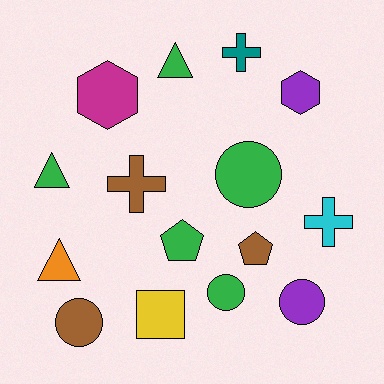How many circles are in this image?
There are 4 circles.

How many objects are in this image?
There are 15 objects.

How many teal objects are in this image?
There is 1 teal object.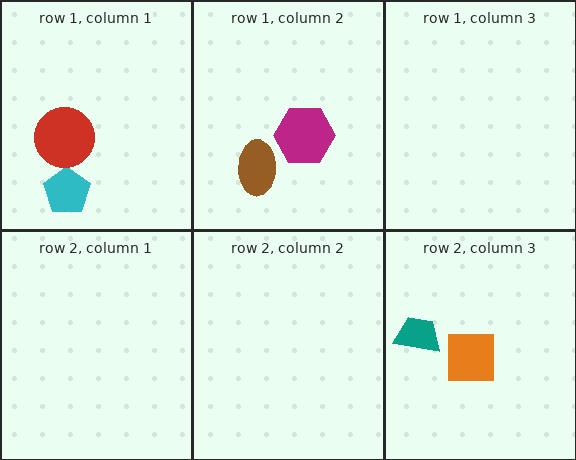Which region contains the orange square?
The row 2, column 3 region.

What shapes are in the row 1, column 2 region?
The brown ellipse, the magenta hexagon.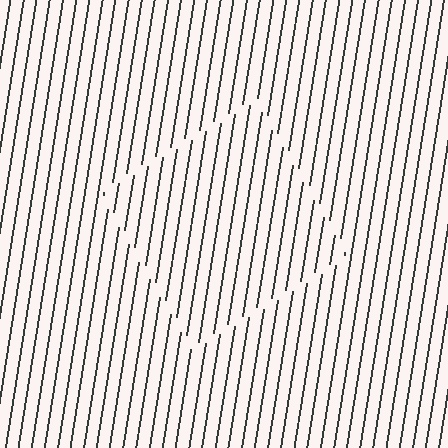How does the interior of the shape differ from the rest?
The interior of the shape contains the same grating, shifted by half a period — the contour is defined by the phase discontinuity where line-ends from the inner and outer gratings abut.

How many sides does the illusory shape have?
4 sides — the line-ends trace a square.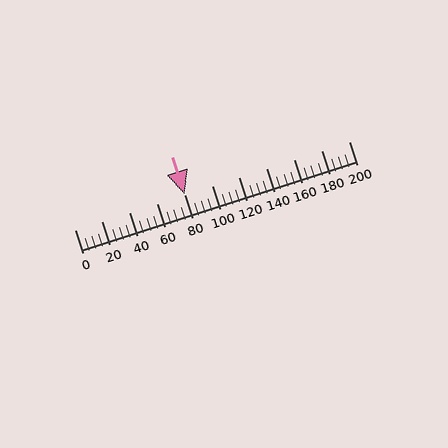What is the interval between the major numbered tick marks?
The major tick marks are spaced 20 units apart.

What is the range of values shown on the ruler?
The ruler shows values from 0 to 200.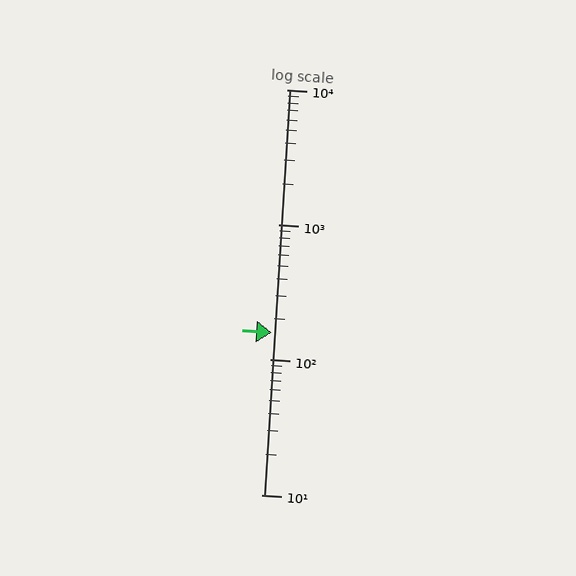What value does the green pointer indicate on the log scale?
The pointer indicates approximately 160.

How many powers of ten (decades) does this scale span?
The scale spans 3 decades, from 10 to 10000.